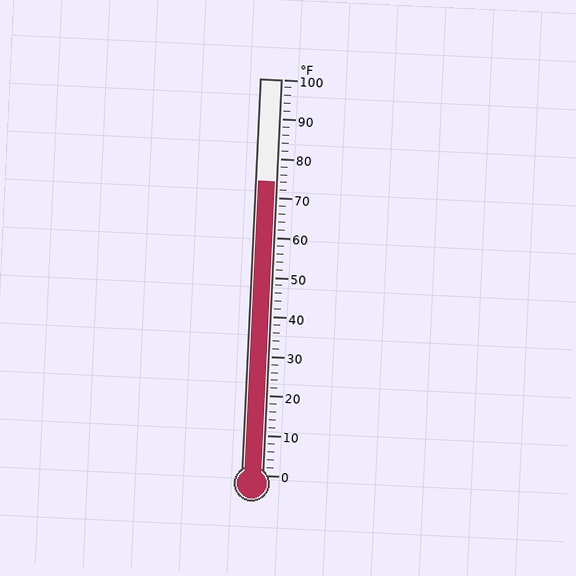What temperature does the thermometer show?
The thermometer shows approximately 74°F.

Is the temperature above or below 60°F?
The temperature is above 60°F.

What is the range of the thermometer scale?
The thermometer scale ranges from 0°F to 100°F.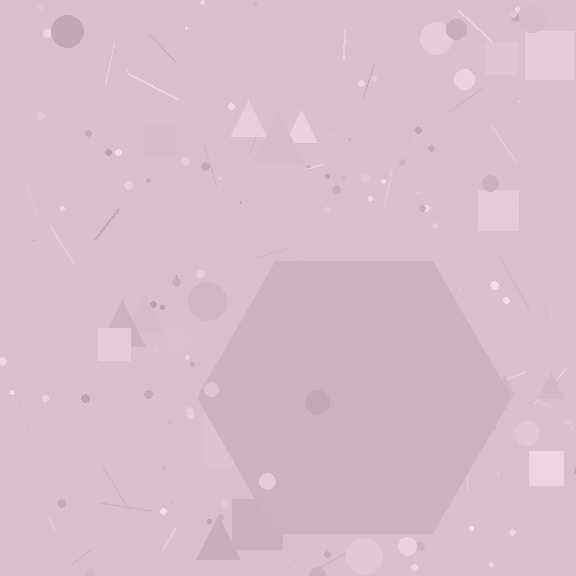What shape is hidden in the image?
A hexagon is hidden in the image.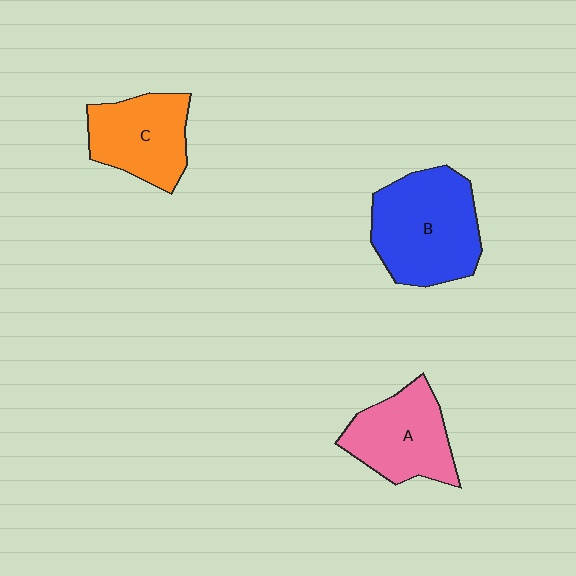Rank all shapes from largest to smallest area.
From largest to smallest: B (blue), A (pink), C (orange).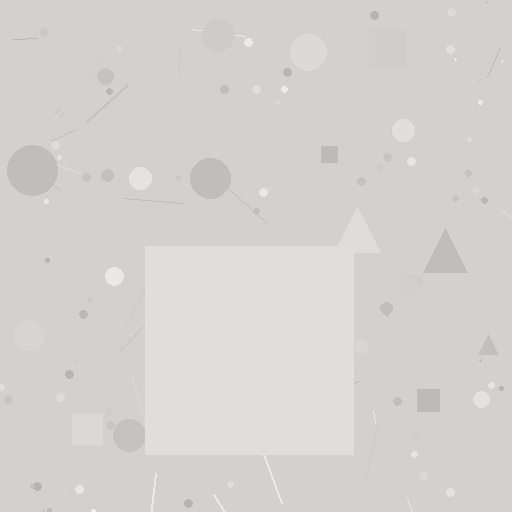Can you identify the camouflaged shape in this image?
The camouflaged shape is a square.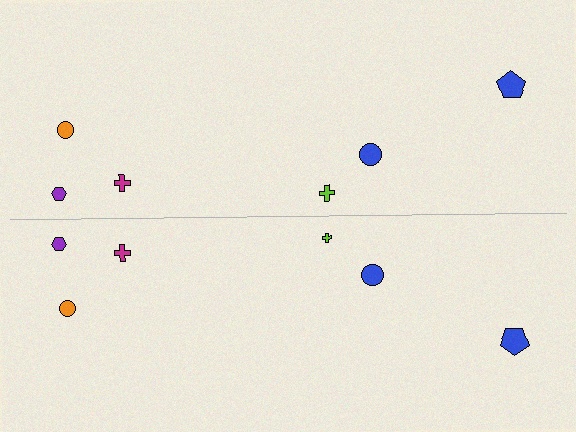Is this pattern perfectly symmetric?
No, the pattern is not perfectly symmetric. The lime cross on the bottom side has a different size than its mirror counterpart.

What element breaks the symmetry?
The lime cross on the bottom side has a different size than its mirror counterpart.